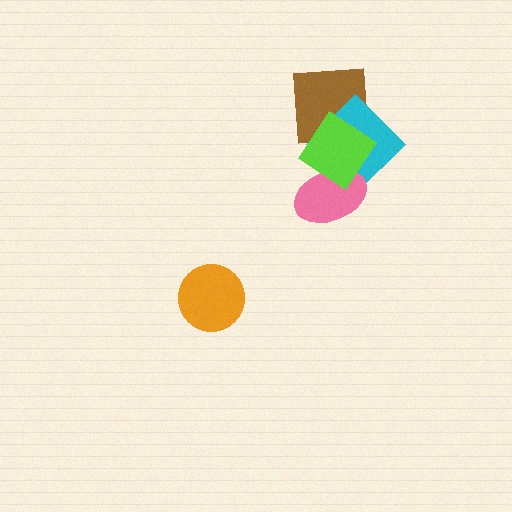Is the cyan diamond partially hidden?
Yes, it is partially covered by another shape.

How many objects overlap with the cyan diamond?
3 objects overlap with the cyan diamond.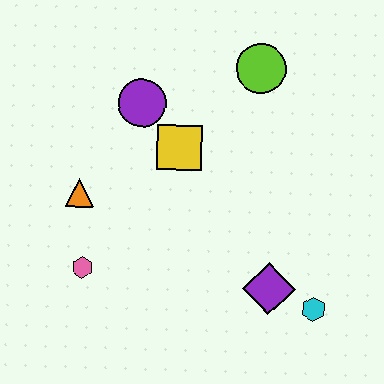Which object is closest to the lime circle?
The yellow square is closest to the lime circle.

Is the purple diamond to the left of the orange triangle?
No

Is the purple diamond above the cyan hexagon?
Yes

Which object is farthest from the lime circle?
The pink hexagon is farthest from the lime circle.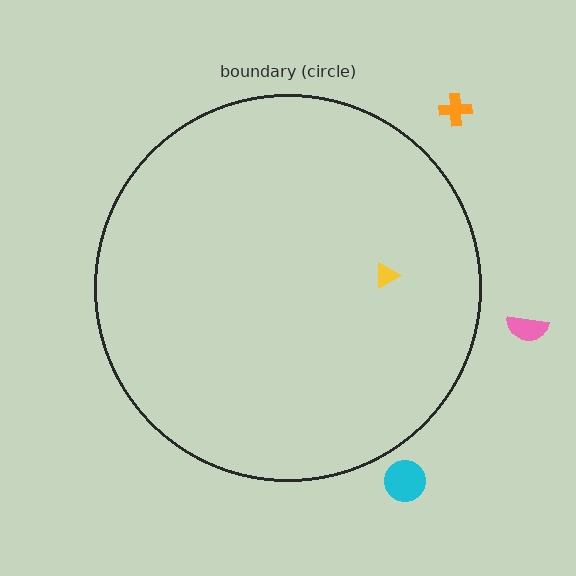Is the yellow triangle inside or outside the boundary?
Inside.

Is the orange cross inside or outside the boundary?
Outside.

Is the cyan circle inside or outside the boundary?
Outside.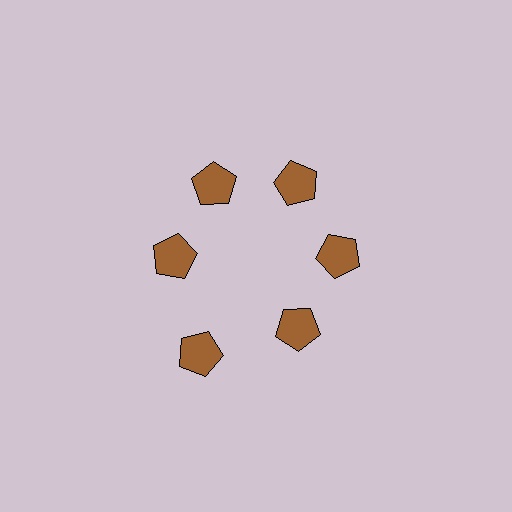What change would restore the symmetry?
The symmetry would be restored by moving it inward, back onto the ring so that all 6 pentagons sit at equal angles and equal distance from the center.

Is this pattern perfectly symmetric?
No. The 6 brown pentagons are arranged in a ring, but one element near the 7 o'clock position is pushed outward from the center, breaking the 6-fold rotational symmetry.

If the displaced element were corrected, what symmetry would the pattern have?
It would have 6-fold rotational symmetry — the pattern would map onto itself every 60 degrees.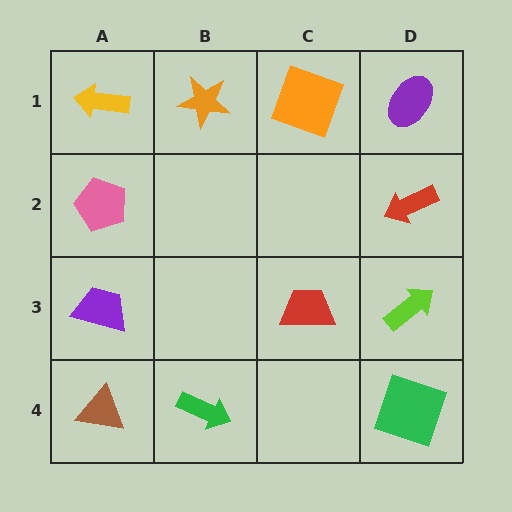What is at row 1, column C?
An orange square.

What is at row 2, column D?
A red arrow.